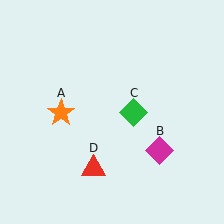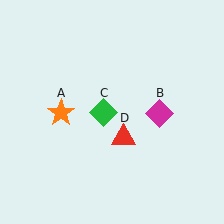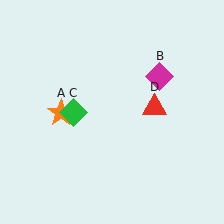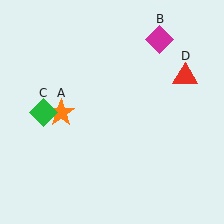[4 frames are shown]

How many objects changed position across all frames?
3 objects changed position: magenta diamond (object B), green diamond (object C), red triangle (object D).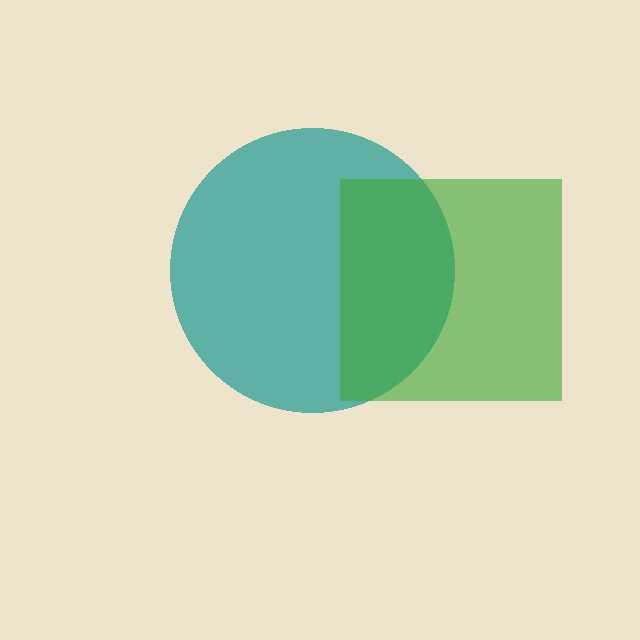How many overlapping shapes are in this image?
There are 2 overlapping shapes in the image.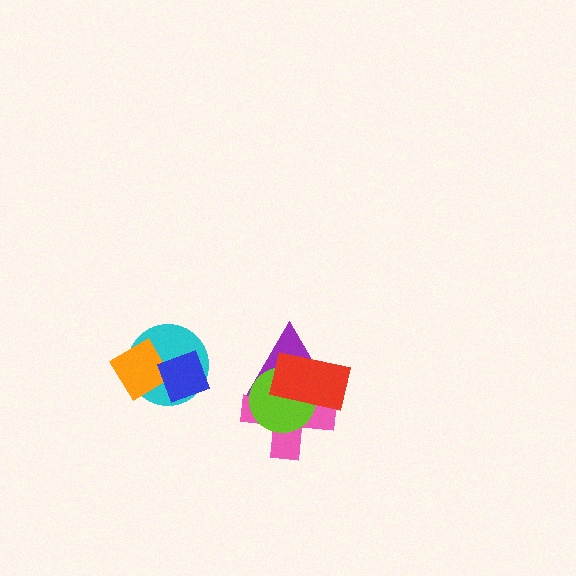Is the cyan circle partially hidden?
Yes, it is partially covered by another shape.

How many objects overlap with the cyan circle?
2 objects overlap with the cyan circle.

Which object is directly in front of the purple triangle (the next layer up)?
The lime circle is directly in front of the purple triangle.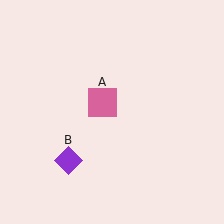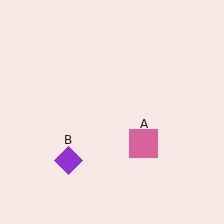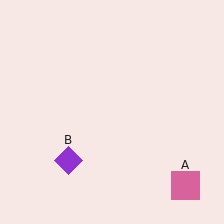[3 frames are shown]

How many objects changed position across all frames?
1 object changed position: pink square (object A).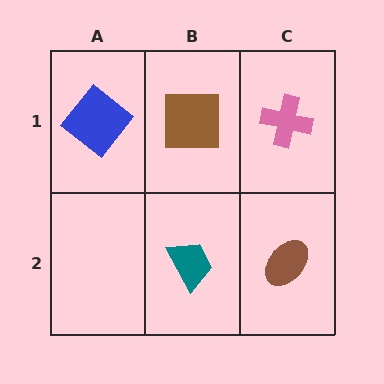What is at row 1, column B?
A brown square.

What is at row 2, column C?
A brown ellipse.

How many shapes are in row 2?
2 shapes.